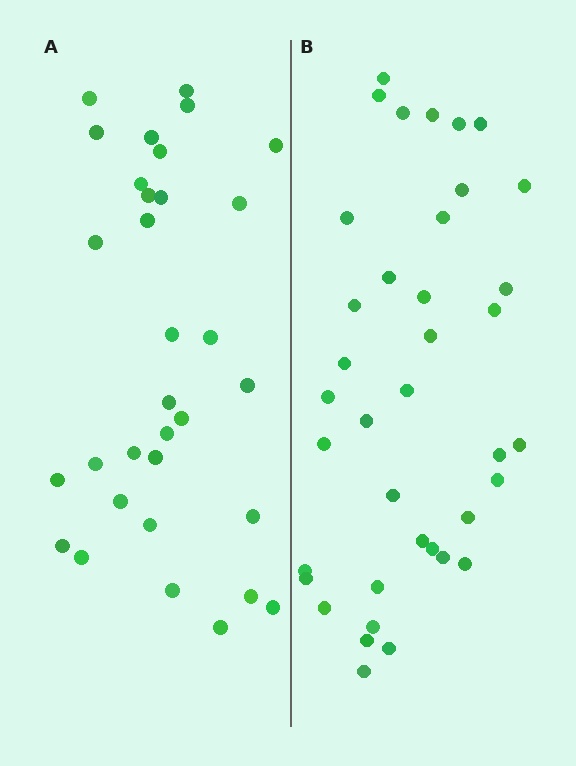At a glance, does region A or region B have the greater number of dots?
Region B (the right region) has more dots.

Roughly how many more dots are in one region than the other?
Region B has about 6 more dots than region A.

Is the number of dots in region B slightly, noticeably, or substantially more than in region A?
Region B has only slightly more — the two regions are fairly close. The ratio is roughly 1.2 to 1.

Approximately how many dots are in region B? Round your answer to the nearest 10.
About 40 dots. (The exact count is 38, which rounds to 40.)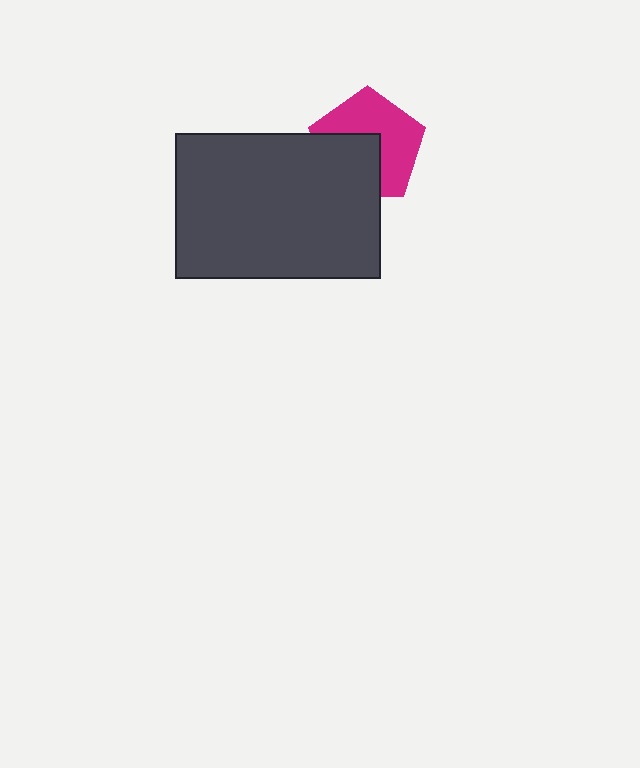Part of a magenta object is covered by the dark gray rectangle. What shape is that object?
It is a pentagon.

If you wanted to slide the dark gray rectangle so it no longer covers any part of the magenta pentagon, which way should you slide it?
Slide it toward the lower-left — that is the most direct way to separate the two shapes.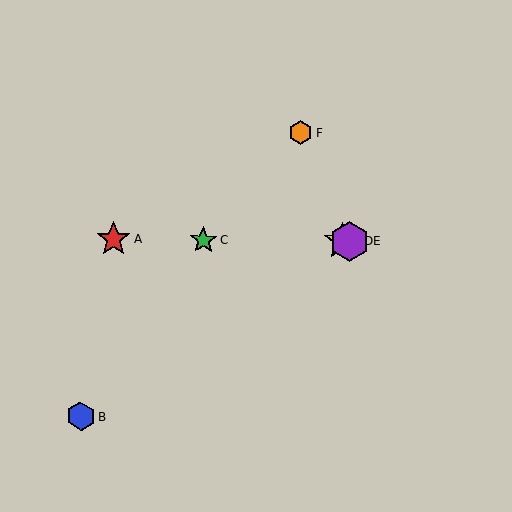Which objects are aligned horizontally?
Objects A, C, D, E are aligned horizontally.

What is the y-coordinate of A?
Object A is at y≈239.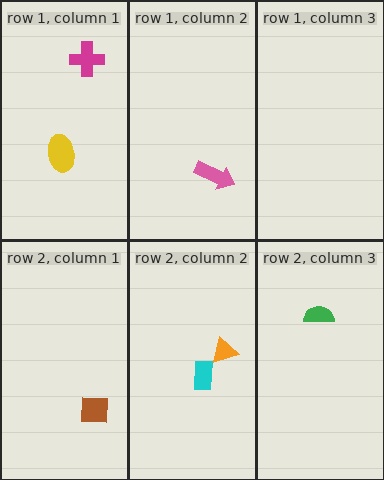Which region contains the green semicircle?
The row 2, column 3 region.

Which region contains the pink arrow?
The row 1, column 2 region.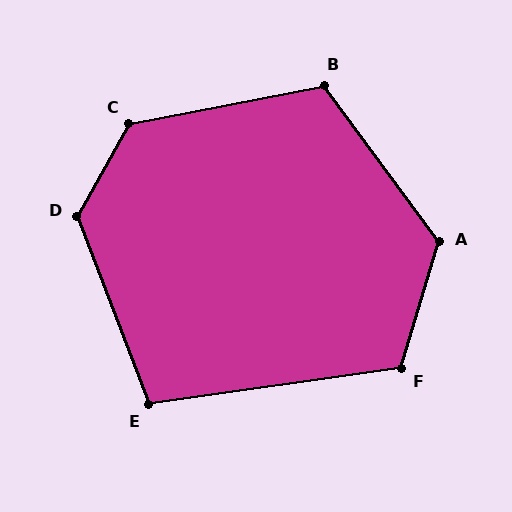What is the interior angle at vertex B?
Approximately 115 degrees (obtuse).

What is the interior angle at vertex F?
Approximately 115 degrees (obtuse).